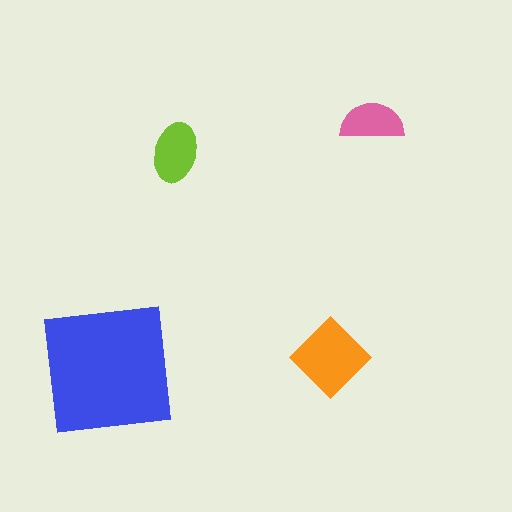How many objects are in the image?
There are 4 objects in the image.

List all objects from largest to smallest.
The blue square, the orange diamond, the lime ellipse, the pink semicircle.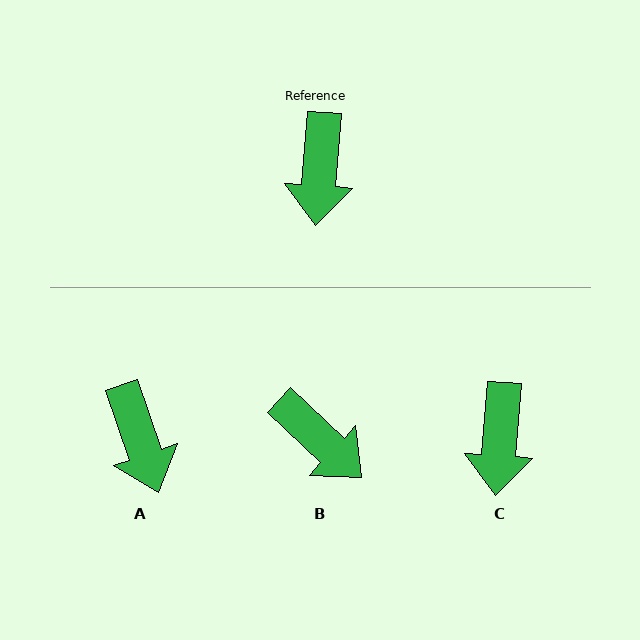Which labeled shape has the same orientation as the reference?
C.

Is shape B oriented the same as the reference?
No, it is off by about 51 degrees.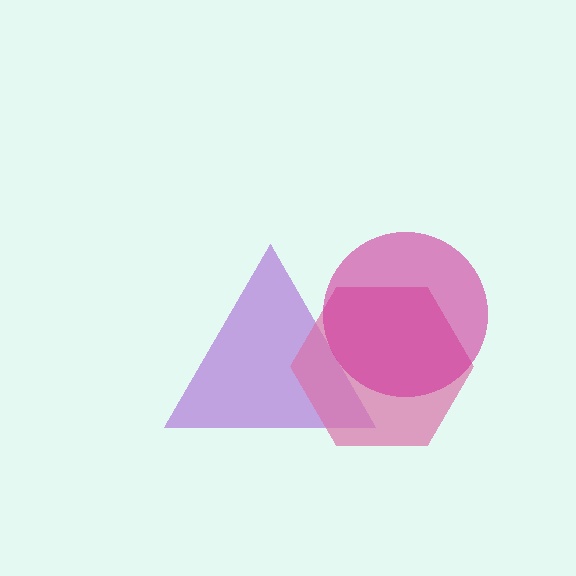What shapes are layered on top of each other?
The layered shapes are: a purple triangle, a pink hexagon, a magenta circle.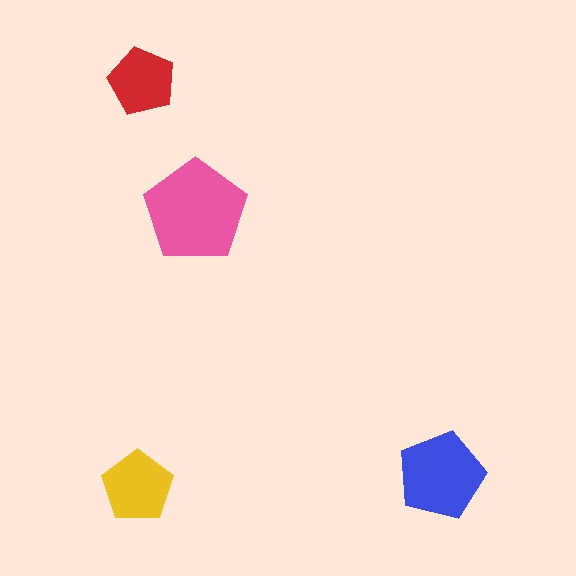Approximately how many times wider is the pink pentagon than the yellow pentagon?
About 1.5 times wider.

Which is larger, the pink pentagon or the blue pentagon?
The pink one.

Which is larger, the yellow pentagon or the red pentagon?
The yellow one.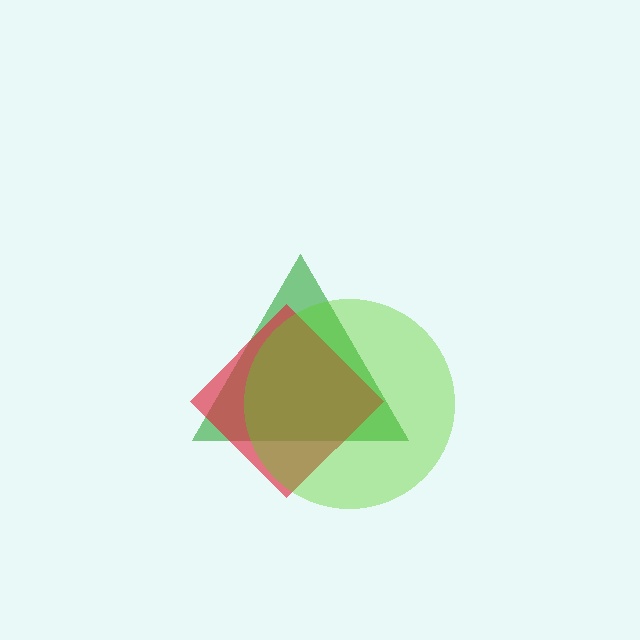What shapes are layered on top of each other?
The layered shapes are: a green triangle, a red diamond, a lime circle.